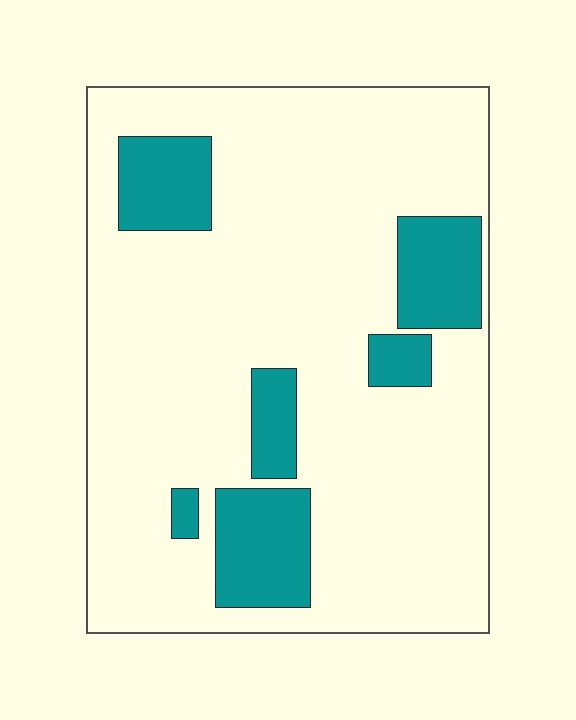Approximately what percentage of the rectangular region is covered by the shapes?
Approximately 20%.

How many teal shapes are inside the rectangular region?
6.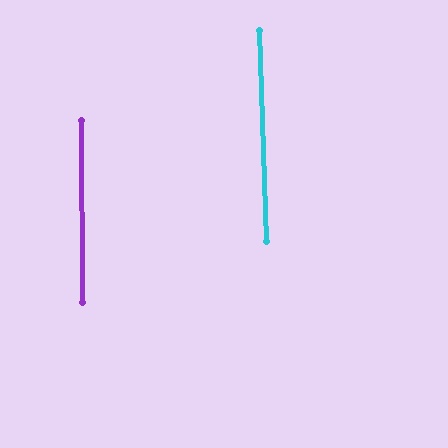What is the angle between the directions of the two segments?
Approximately 1 degree.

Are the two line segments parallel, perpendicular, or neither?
Parallel — their directions differ by only 1.4°.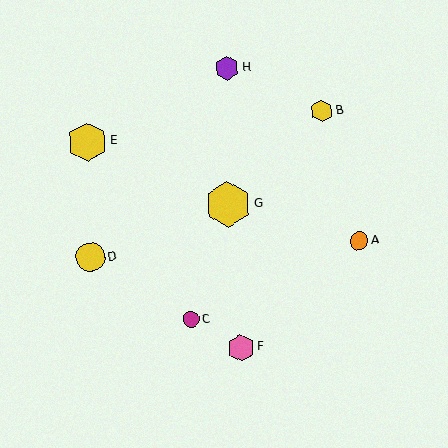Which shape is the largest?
The yellow hexagon (labeled G) is the largest.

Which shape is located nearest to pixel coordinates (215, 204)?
The yellow hexagon (labeled G) at (228, 204) is nearest to that location.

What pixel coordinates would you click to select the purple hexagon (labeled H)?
Click at (227, 68) to select the purple hexagon H.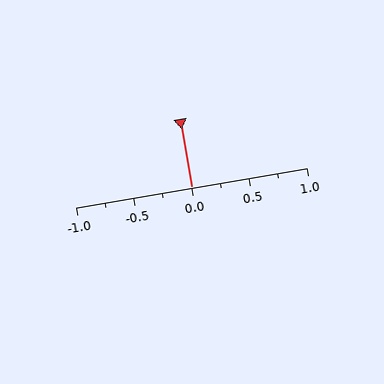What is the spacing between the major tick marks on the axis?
The major ticks are spaced 0.5 apart.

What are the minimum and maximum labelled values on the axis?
The axis runs from -1.0 to 1.0.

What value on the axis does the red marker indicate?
The marker indicates approximately 0.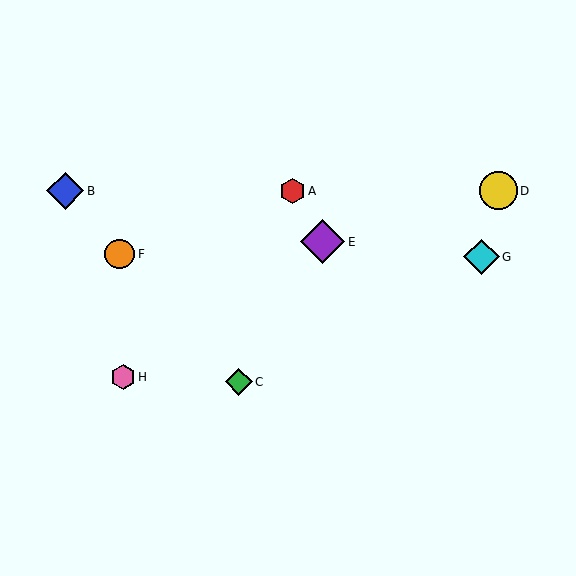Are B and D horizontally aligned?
Yes, both are at y≈191.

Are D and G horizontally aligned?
No, D is at y≈191 and G is at y≈257.